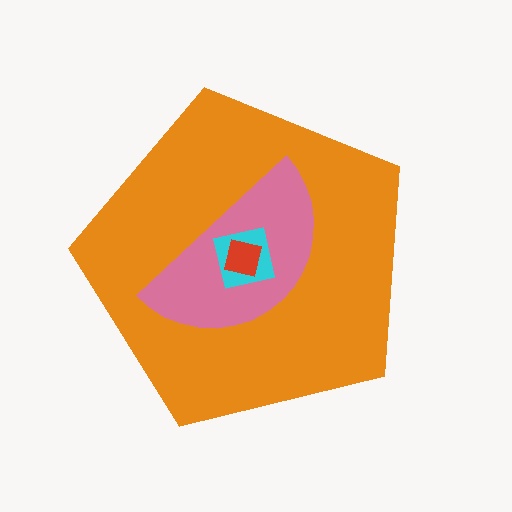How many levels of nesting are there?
4.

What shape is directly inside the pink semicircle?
The cyan square.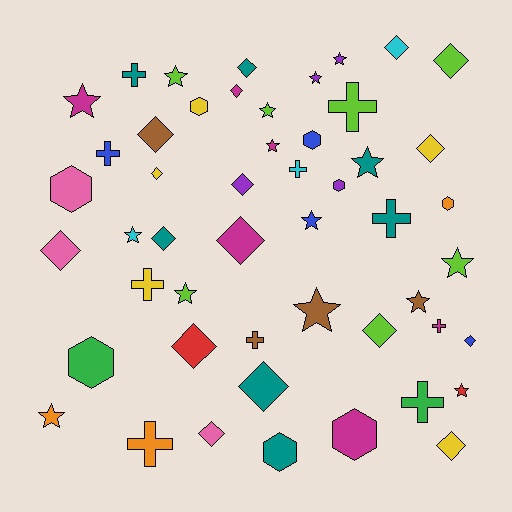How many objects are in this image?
There are 50 objects.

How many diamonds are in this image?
There are 17 diamonds.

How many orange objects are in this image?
There are 3 orange objects.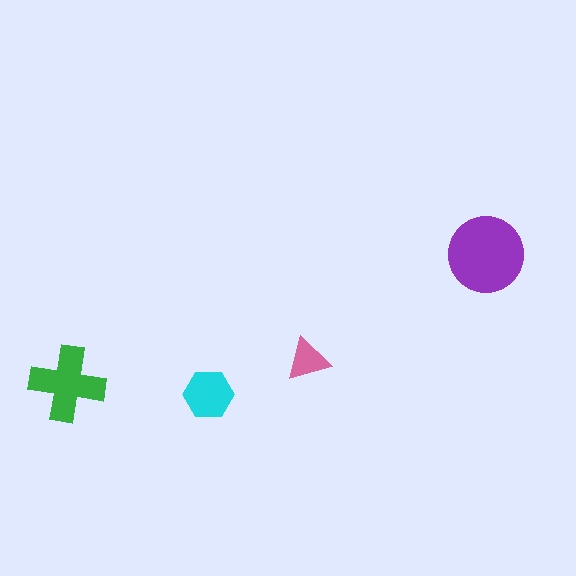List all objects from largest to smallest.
The purple circle, the green cross, the cyan hexagon, the pink triangle.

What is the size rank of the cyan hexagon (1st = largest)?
3rd.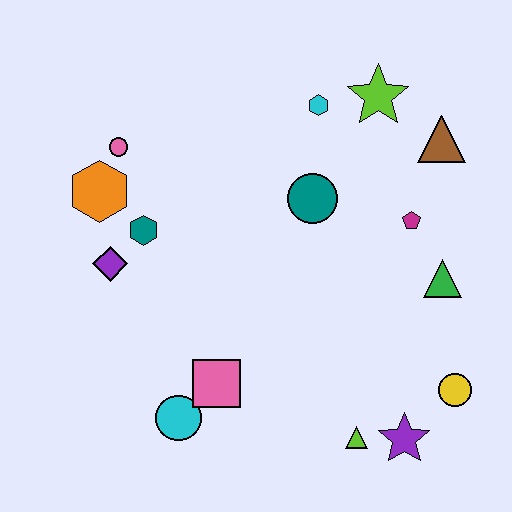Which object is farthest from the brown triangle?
The cyan circle is farthest from the brown triangle.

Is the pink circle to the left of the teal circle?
Yes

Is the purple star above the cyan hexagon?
No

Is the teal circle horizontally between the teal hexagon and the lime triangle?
Yes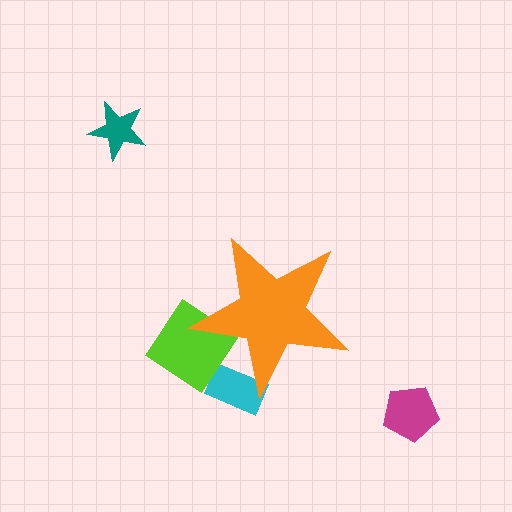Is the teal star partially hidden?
No, the teal star is fully visible.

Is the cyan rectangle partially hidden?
Yes, the cyan rectangle is partially hidden behind the orange star.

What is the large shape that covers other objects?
An orange star.